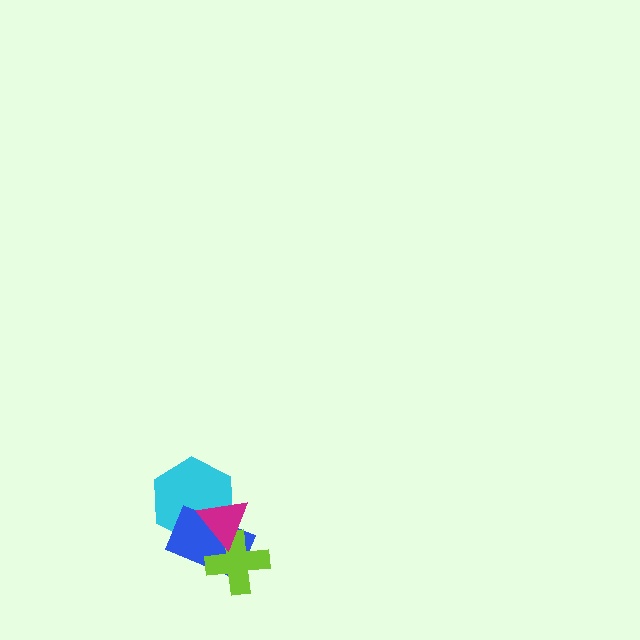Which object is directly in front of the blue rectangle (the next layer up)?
The lime cross is directly in front of the blue rectangle.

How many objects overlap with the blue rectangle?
3 objects overlap with the blue rectangle.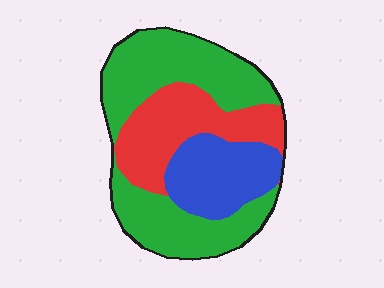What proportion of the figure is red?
Red takes up between a quarter and a half of the figure.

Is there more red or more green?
Green.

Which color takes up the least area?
Blue, at roughly 20%.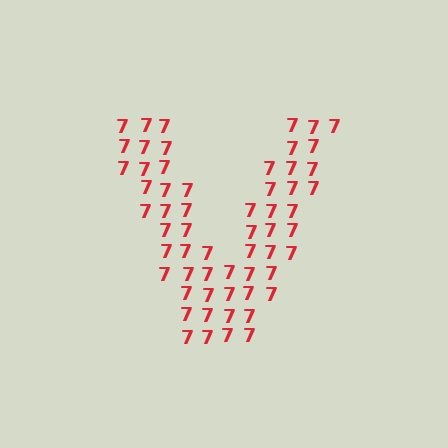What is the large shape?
The large shape is the letter V.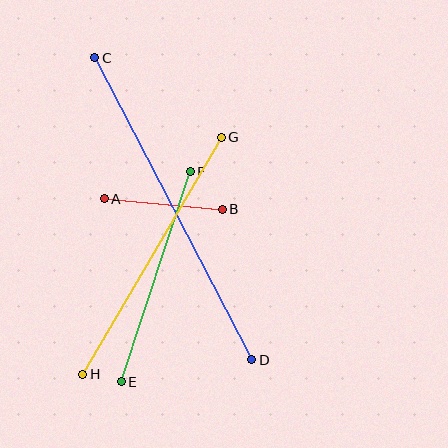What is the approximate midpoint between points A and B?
The midpoint is at approximately (163, 204) pixels.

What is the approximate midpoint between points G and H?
The midpoint is at approximately (152, 256) pixels.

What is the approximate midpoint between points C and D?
The midpoint is at approximately (173, 209) pixels.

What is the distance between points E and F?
The distance is approximately 221 pixels.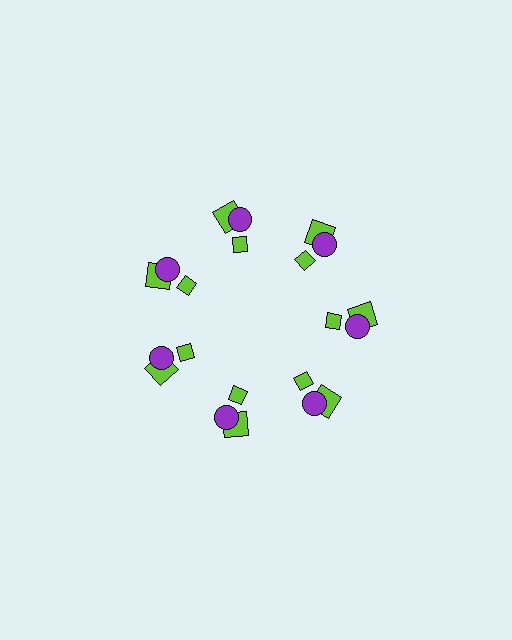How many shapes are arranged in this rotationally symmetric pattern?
There are 21 shapes, arranged in 7 groups of 3.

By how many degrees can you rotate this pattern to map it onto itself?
The pattern maps onto itself every 51 degrees of rotation.